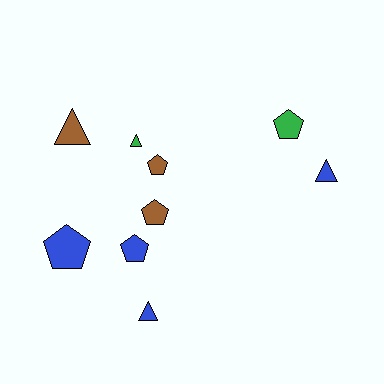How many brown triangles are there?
There is 1 brown triangle.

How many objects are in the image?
There are 9 objects.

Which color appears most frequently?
Blue, with 4 objects.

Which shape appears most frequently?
Pentagon, with 5 objects.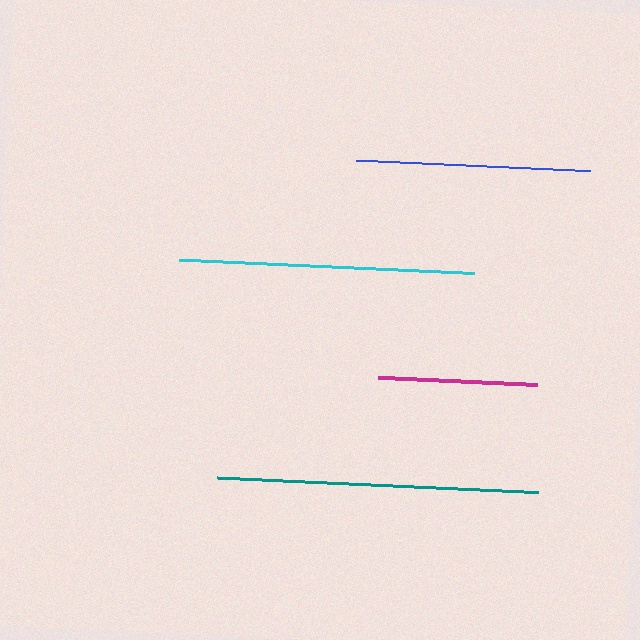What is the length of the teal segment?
The teal segment is approximately 322 pixels long.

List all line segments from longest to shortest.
From longest to shortest: teal, cyan, blue, magenta.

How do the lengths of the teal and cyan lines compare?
The teal and cyan lines are approximately the same length.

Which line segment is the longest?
The teal line is the longest at approximately 322 pixels.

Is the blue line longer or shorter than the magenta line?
The blue line is longer than the magenta line.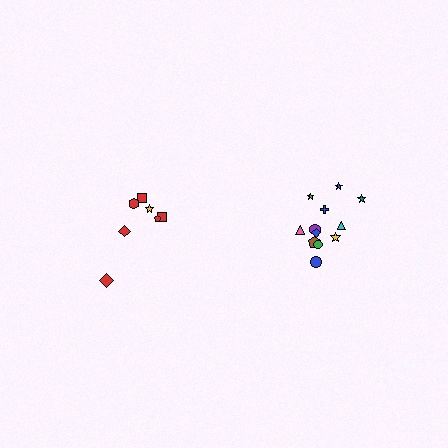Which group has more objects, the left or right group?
The right group.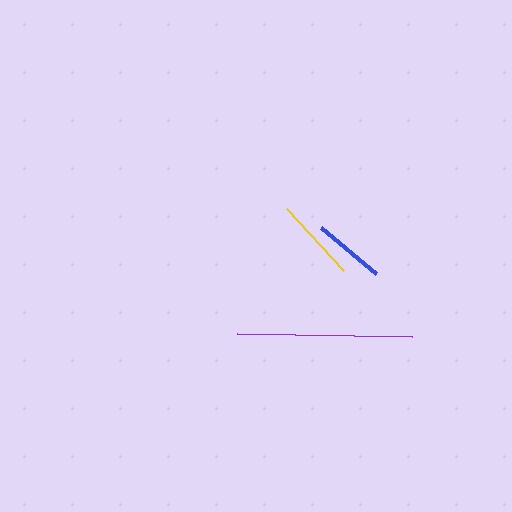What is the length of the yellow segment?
The yellow segment is approximately 84 pixels long.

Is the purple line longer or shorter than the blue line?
The purple line is longer than the blue line.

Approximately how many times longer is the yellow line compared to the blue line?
The yellow line is approximately 1.2 times the length of the blue line.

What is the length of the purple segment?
The purple segment is approximately 175 pixels long.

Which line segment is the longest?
The purple line is the longest at approximately 175 pixels.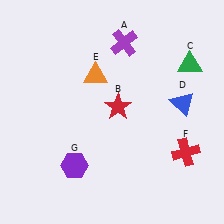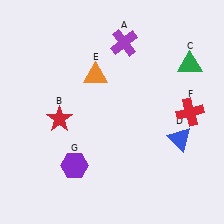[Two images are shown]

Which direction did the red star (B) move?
The red star (B) moved left.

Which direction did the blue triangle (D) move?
The blue triangle (D) moved down.